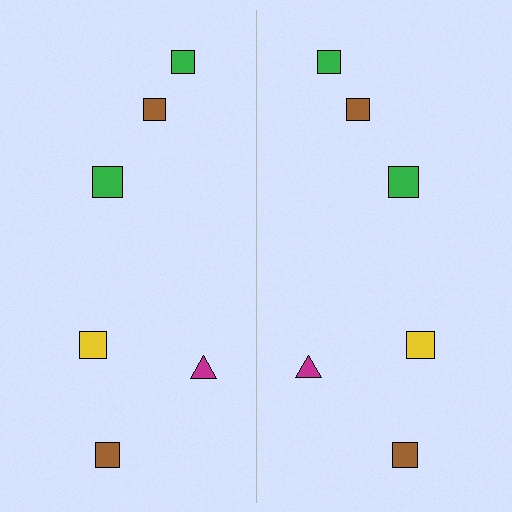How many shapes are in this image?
There are 12 shapes in this image.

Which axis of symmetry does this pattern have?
The pattern has a vertical axis of symmetry running through the center of the image.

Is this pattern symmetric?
Yes, this pattern has bilateral (reflection) symmetry.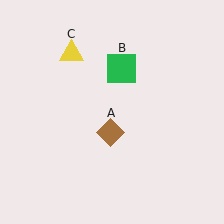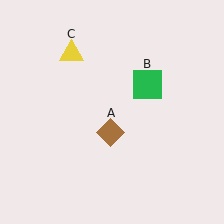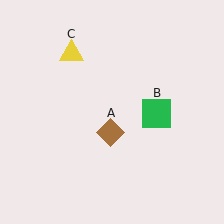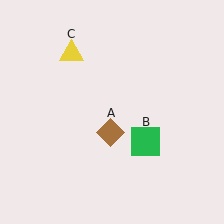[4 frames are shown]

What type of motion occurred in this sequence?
The green square (object B) rotated clockwise around the center of the scene.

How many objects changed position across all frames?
1 object changed position: green square (object B).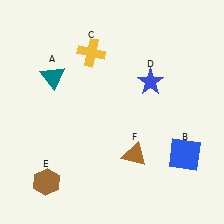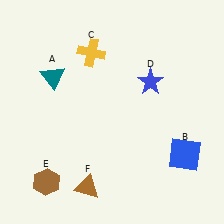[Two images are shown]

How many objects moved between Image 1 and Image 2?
1 object moved between the two images.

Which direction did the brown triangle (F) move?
The brown triangle (F) moved left.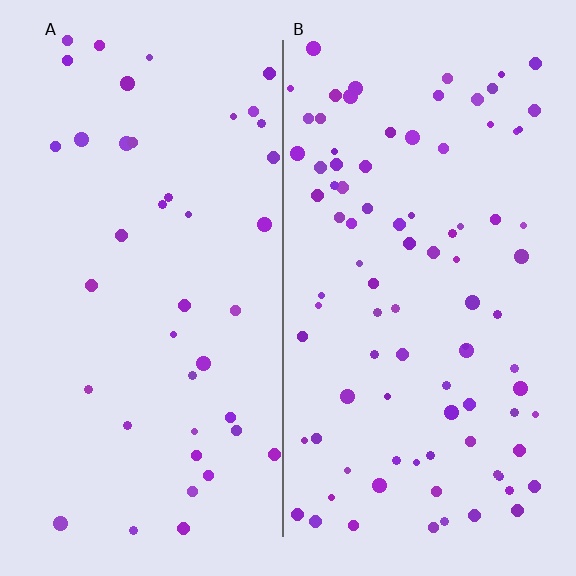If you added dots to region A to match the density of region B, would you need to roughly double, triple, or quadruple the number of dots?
Approximately double.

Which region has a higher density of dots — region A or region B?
B (the right).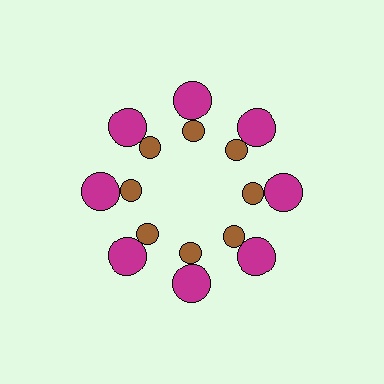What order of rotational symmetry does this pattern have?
This pattern has 8-fold rotational symmetry.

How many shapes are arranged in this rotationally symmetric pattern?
There are 16 shapes, arranged in 8 groups of 2.